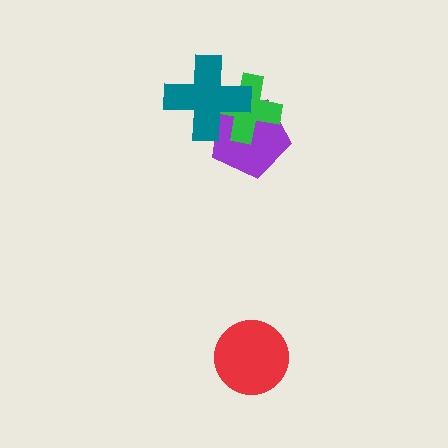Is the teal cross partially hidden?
No, no other shape covers it.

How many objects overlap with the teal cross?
2 objects overlap with the teal cross.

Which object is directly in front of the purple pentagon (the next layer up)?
The green cross is directly in front of the purple pentagon.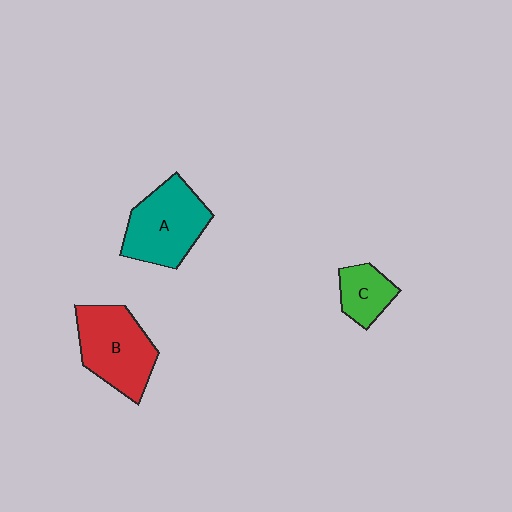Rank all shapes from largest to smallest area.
From largest to smallest: B (red), A (teal), C (green).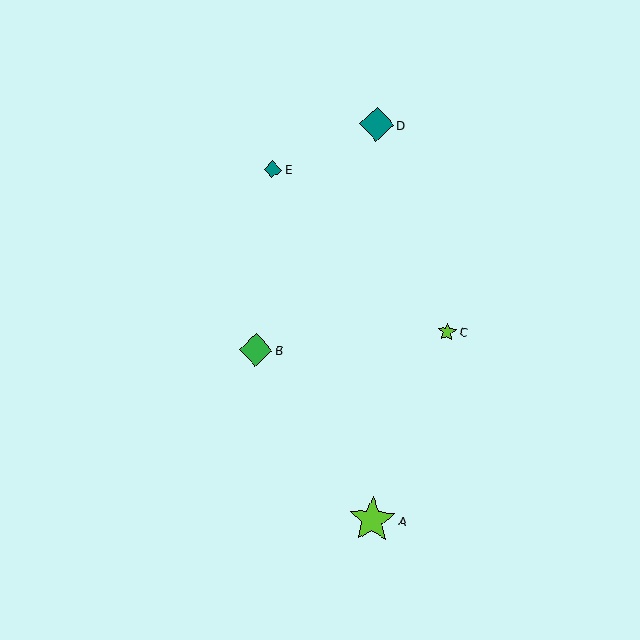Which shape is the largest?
The lime star (labeled A) is the largest.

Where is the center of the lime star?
The center of the lime star is at (372, 520).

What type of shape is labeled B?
Shape B is a green diamond.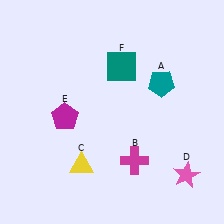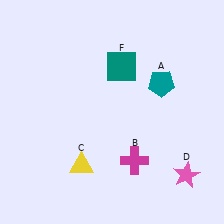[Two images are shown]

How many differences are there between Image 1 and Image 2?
There is 1 difference between the two images.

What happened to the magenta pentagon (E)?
The magenta pentagon (E) was removed in Image 2. It was in the bottom-left area of Image 1.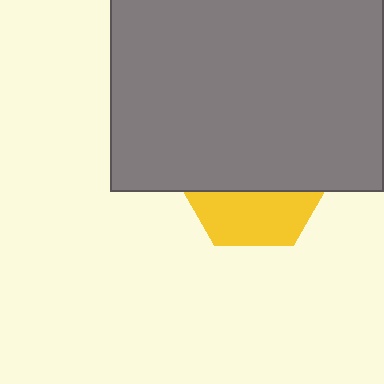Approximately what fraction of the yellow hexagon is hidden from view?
Roughly 63% of the yellow hexagon is hidden behind the gray rectangle.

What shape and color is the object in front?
The object in front is a gray rectangle.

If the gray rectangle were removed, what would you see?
You would see the complete yellow hexagon.